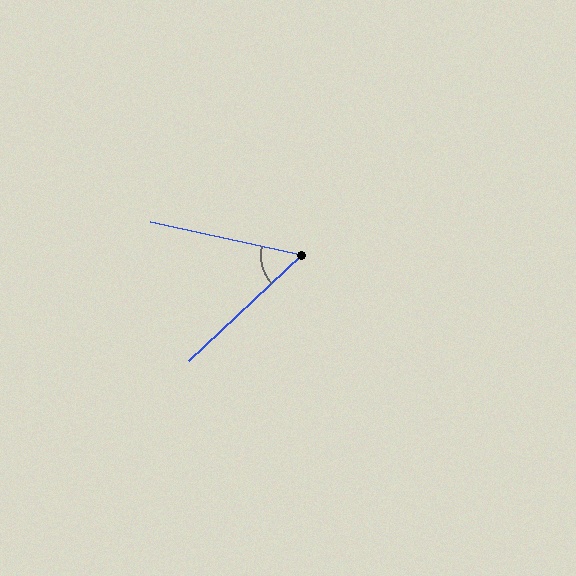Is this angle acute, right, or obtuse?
It is acute.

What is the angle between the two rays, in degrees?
Approximately 55 degrees.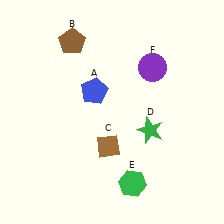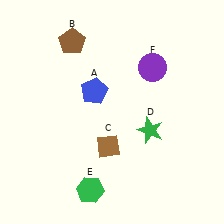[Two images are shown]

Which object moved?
The green hexagon (E) moved left.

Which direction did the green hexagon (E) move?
The green hexagon (E) moved left.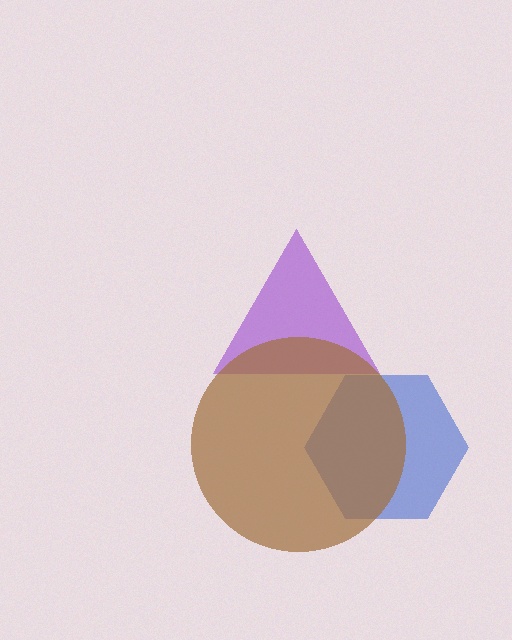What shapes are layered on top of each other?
The layered shapes are: a blue hexagon, a purple triangle, a brown circle.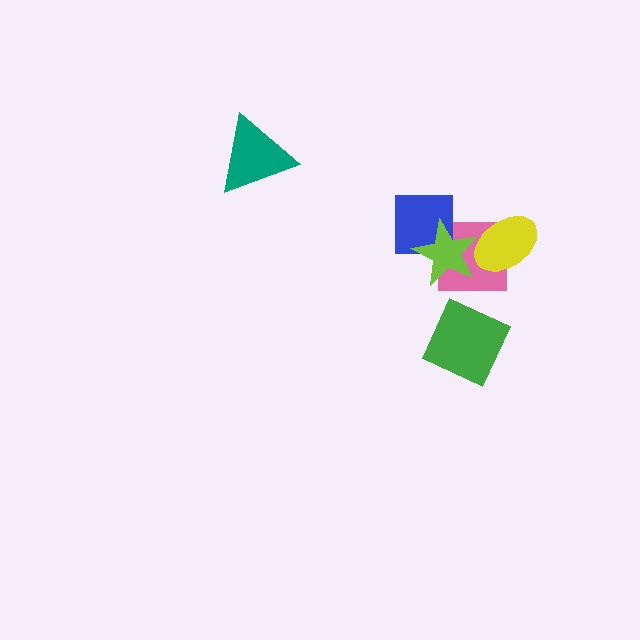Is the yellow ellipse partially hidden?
Yes, it is partially covered by another shape.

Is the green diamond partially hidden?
No, no other shape covers it.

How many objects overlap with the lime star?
3 objects overlap with the lime star.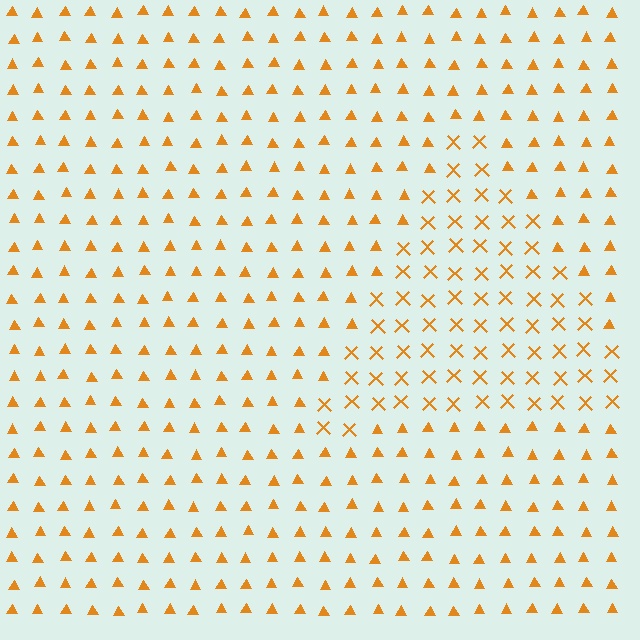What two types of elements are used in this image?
The image uses X marks inside the triangle region and triangles outside it.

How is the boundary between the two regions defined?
The boundary is defined by a change in element shape: X marks inside vs. triangles outside. All elements share the same color and spacing.